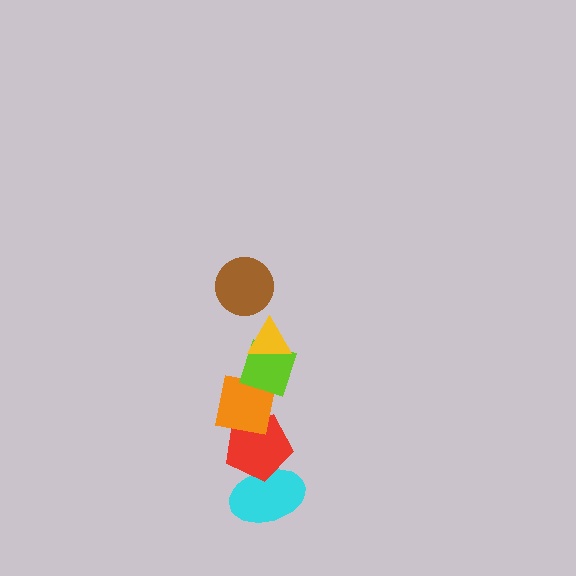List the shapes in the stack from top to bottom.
From top to bottom: the brown circle, the yellow triangle, the lime diamond, the orange square, the red pentagon, the cyan ellipse.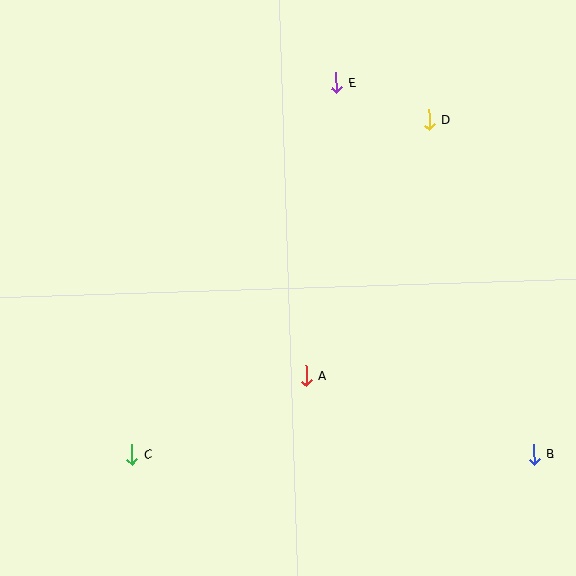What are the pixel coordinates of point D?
Point D is at (429, 120).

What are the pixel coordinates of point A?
Point A is at (306, 376).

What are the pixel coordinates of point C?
Point C is at (132, 455).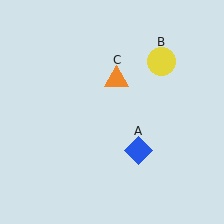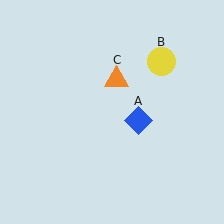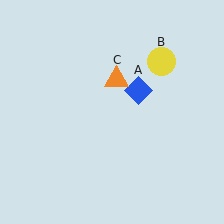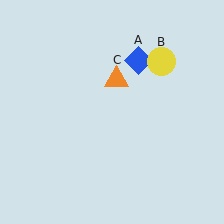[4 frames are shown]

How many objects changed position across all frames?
1 object changed position: blue diamond (object A).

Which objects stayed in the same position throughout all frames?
Yellow circle (object B) and orange triangle (object C) remained stationary.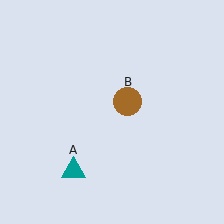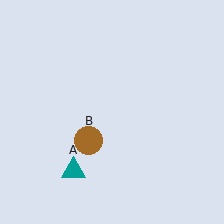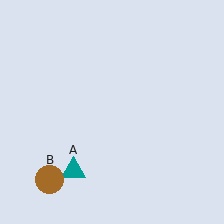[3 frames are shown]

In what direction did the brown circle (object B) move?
The brown circle (object B) moved down and to the left.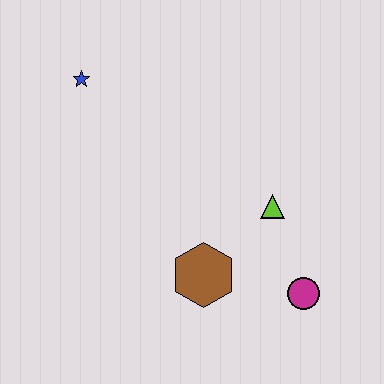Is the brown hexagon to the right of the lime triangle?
No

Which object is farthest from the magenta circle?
The blue star is farthest from the magenta circle.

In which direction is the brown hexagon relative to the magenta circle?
The brown hexagon is to the left of the magenta circle.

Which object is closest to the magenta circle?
The lime triangle is closest to the magenta circle.